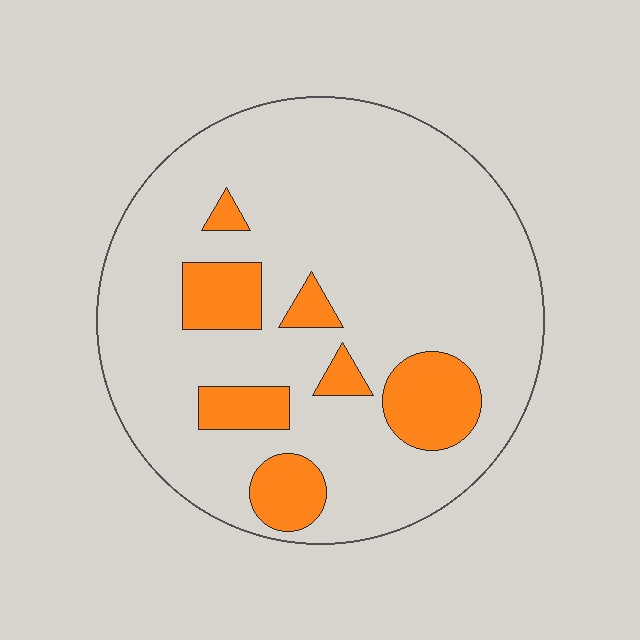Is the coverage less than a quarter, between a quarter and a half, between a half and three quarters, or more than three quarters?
Less than a quarter.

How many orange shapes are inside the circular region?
7.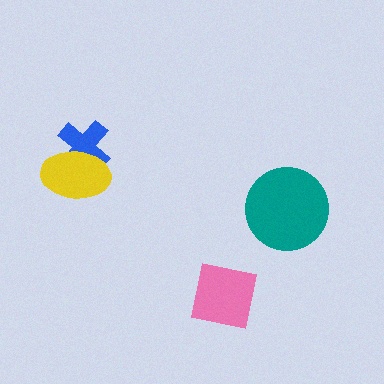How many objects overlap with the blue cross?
1 object overlaps with the blue cross.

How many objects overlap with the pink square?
0 objects overlap with the pink square.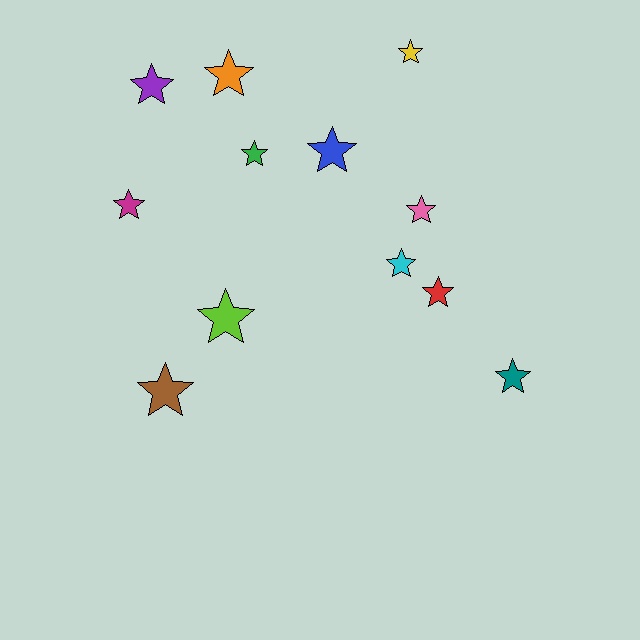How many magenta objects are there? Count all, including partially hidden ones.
There is 1 magenta object.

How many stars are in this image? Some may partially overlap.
There are 12 stars.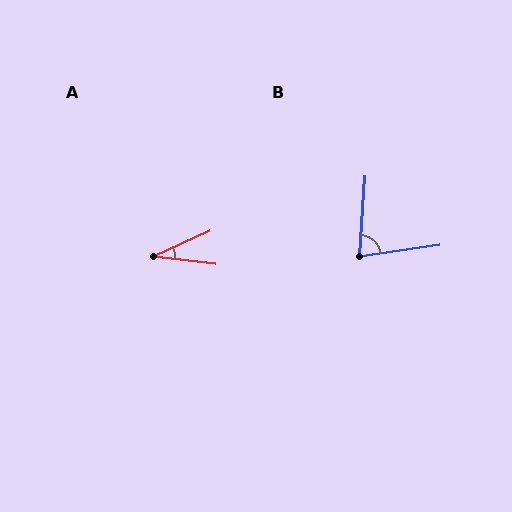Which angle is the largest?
B, at approximately 78 degrees.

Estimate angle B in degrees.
Approximately 78 degrees.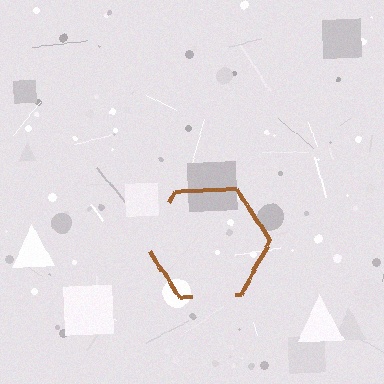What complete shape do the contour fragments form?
The contour fragments form a hexagon.